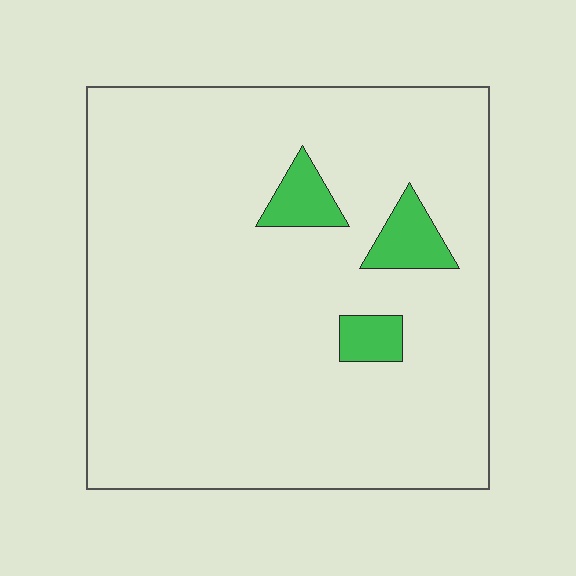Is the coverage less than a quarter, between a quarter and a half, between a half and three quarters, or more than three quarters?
Less than a quarter.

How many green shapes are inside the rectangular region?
3.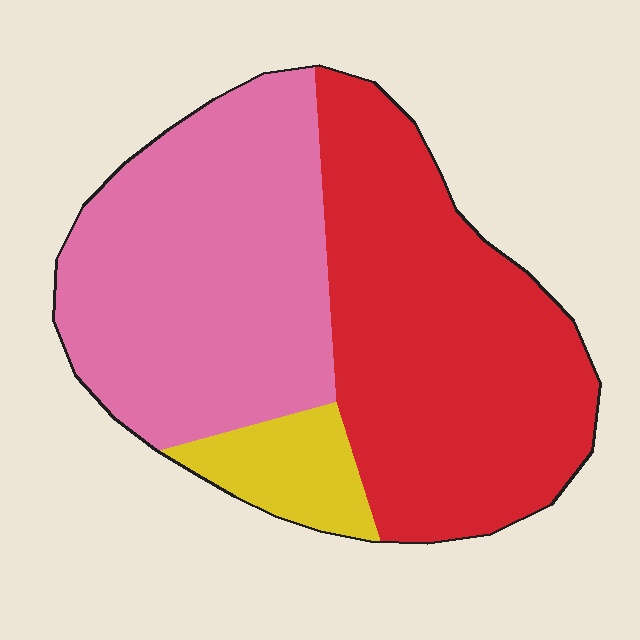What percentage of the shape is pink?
Pink covers roughly 45% of the shape.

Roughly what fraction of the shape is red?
Red covers roughly 45% of the shape.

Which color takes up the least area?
Yellow, at roughly 10%.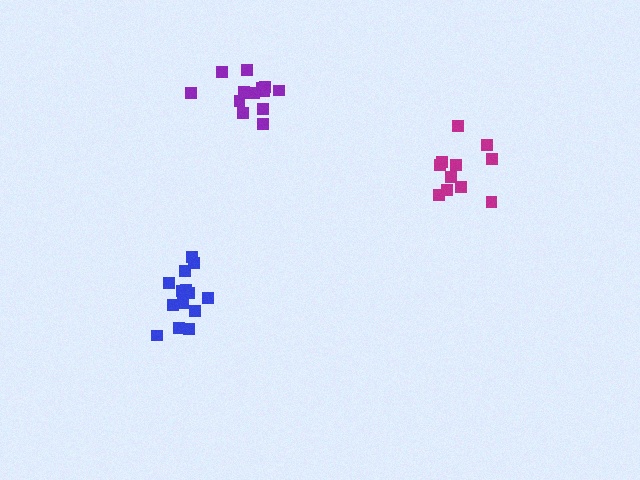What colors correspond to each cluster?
The clusters are colored: blue, magenta, purple.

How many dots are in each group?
Group 1: 14 dots, Group 2: 11 dots, Group 3: 15 dots (40 total).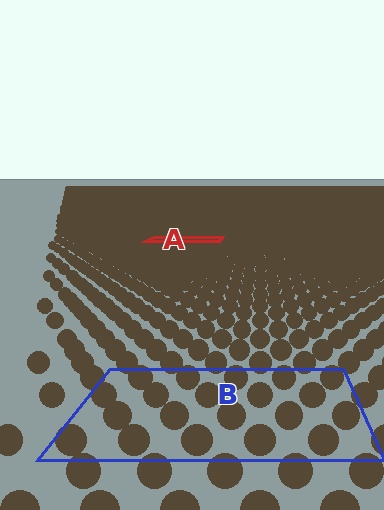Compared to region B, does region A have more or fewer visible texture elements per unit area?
Region A has more texture elements per unit area — they are packed more densely because it is farther away.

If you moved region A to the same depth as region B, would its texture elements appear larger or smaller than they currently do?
They would appear larger. At a closer depth, the same texture elements are projected at a bigger on-screen size.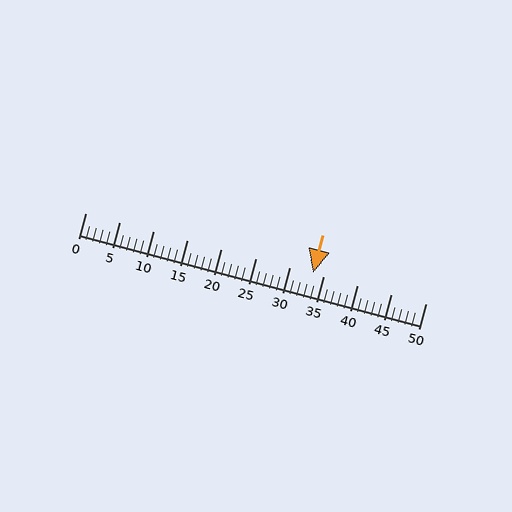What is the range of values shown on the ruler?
The ruler shows values from 0 to 50.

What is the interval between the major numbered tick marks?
The major tick marks are spaced 5 units apart.